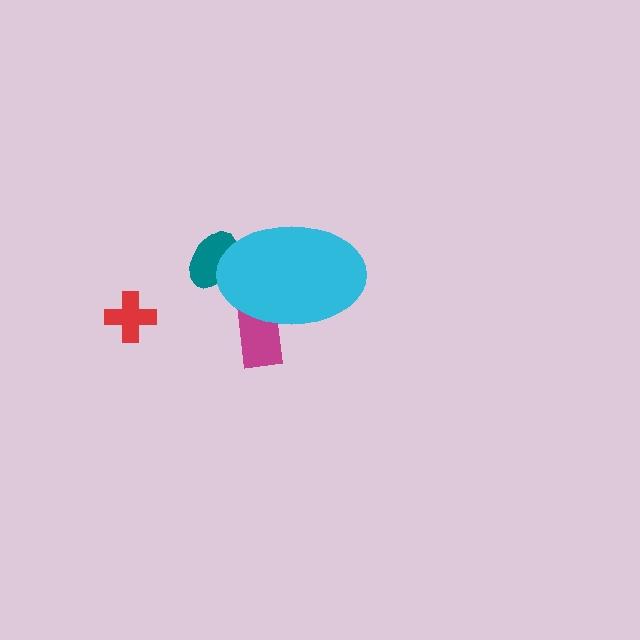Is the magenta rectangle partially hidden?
Yes, the magenta rectangle is partially hidden behind the cyan ellipse.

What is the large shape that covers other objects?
A cyan ellipse.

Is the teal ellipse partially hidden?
Yes, the teal ellipse is partially hidden behind the cyan ellipse.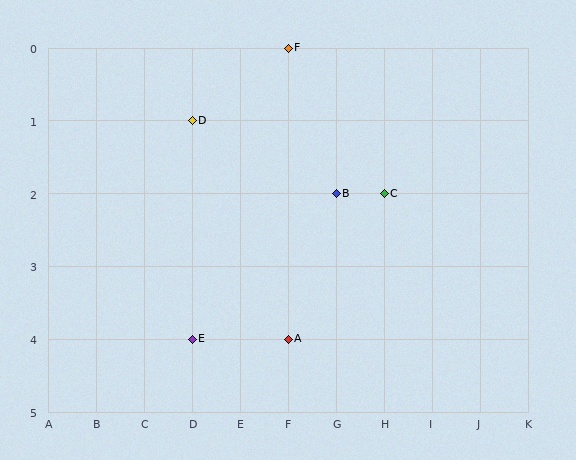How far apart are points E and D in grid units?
Points E and D are 3 rows apart.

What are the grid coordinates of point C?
Point C is at grid coordinates (H, 2).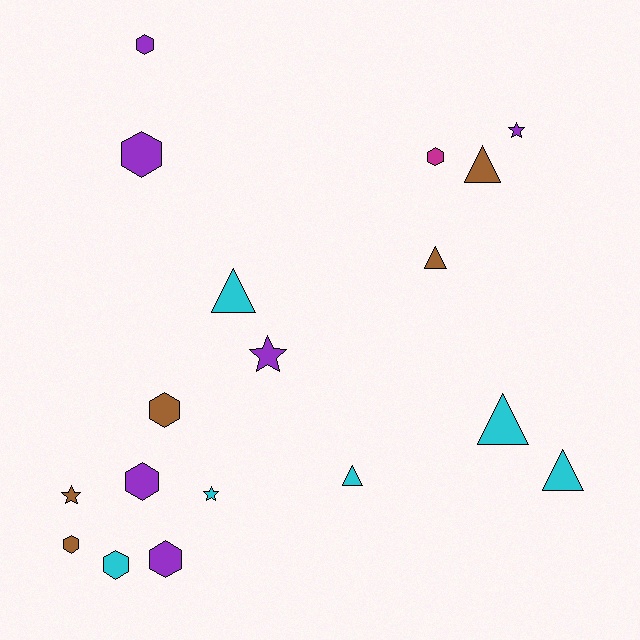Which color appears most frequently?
Cyan, with 6 objects.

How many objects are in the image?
There are 18 objects.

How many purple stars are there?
There are 2 purple stars.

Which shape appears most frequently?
Hexagon, with 8 objects.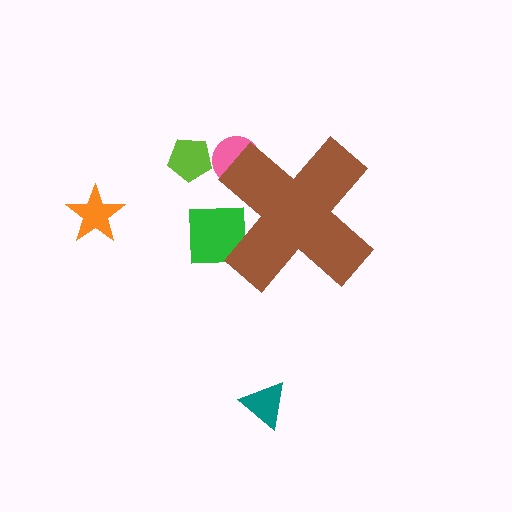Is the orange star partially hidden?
No, the orange star is fully visible.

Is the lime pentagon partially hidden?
No, the lime pentagon is fully visible.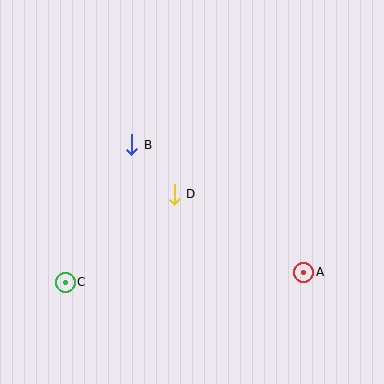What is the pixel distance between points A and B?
The distance between A and B is 214 pixels.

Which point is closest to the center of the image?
Point D at (174, 194) is closest to the center.